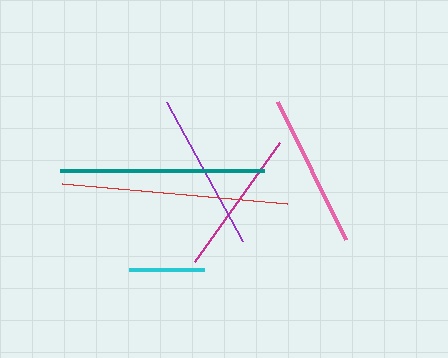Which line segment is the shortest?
The cyan line is the shortest at approximately 75 pixels.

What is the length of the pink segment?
The pink segment is approximately 153 pixels long.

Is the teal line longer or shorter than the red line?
The red line is longer than the teal line.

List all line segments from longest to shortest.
From longest to shortest: red, teal, purple, pink, magenta, cyan.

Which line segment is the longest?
The red line is the longest at approximately 226 pixels.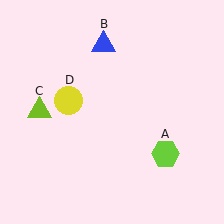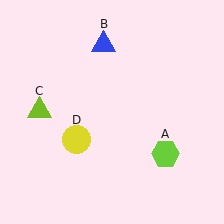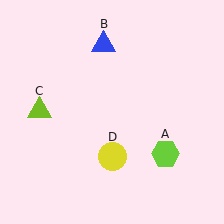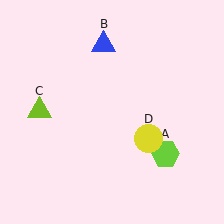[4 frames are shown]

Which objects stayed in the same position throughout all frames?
Lime hexagon (object A) and blue triangle (object B) and lime triangle (object C) remained stationary.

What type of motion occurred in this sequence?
The yellow circle (object D) rotated counterclockwise around the center of the scene.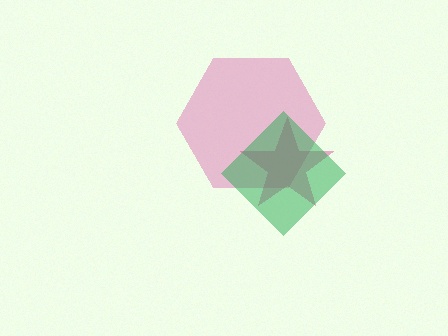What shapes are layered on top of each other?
The layered shapes are: a pink hexagon, a magenta star, a green diamond.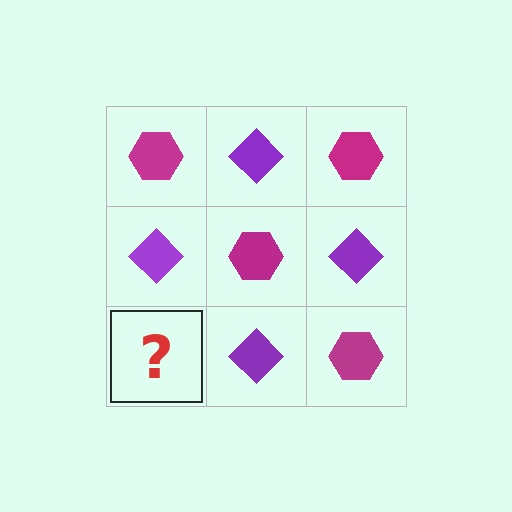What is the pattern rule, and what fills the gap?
The rule is that it alternates magenta hexagon and purple diamond in a checkerboard pattern. The gap should be filled with a magenta hexagon.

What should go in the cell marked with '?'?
The missing cell should contain a magenta hexagon.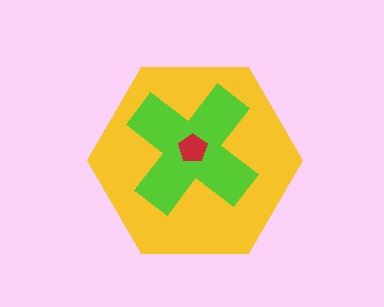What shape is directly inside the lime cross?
The red pentagon.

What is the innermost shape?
The red pentagon.